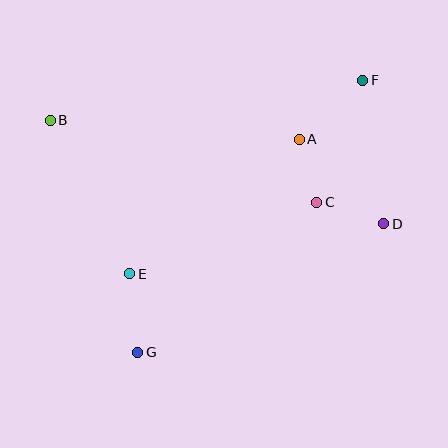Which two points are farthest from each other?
Points F and G are farthest from each other.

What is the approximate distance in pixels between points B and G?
The distance between B and G is approximately 248 pixels.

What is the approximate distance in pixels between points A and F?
The distance between A and F is approximately 86 pixels.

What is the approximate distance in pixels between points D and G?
The distance between D and G is approximately 277 pixels.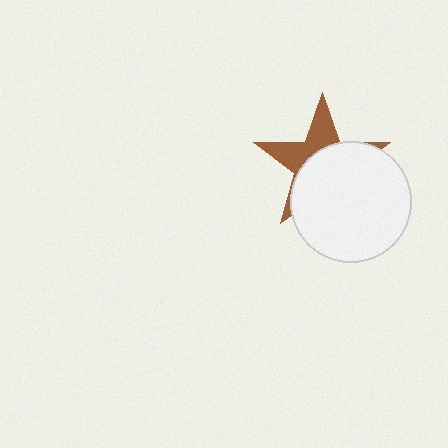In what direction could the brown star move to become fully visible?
The brown star could move up. That would shift it out from behind the white circle entirely.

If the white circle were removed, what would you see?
You would see the complete brown star.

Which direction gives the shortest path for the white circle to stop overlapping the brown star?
Moving down gives the shortest separation.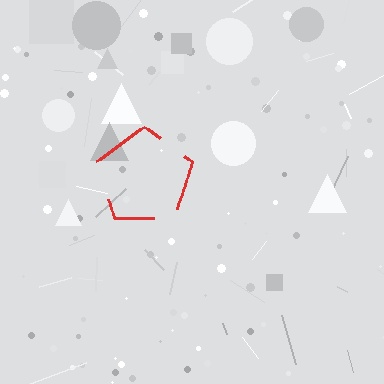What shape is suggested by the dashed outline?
The dashed outline suggests a pentagon.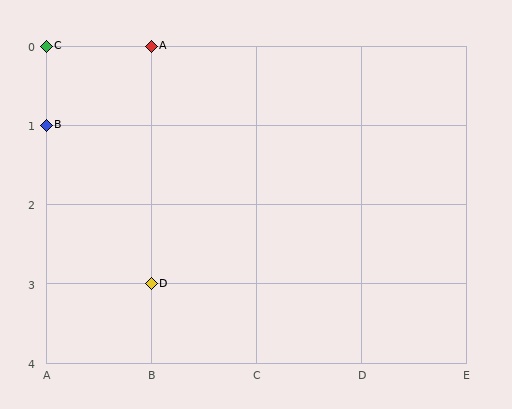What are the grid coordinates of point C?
Point C is at grid coordinates (A, 0).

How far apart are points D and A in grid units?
Points D and A are 3 rows apart.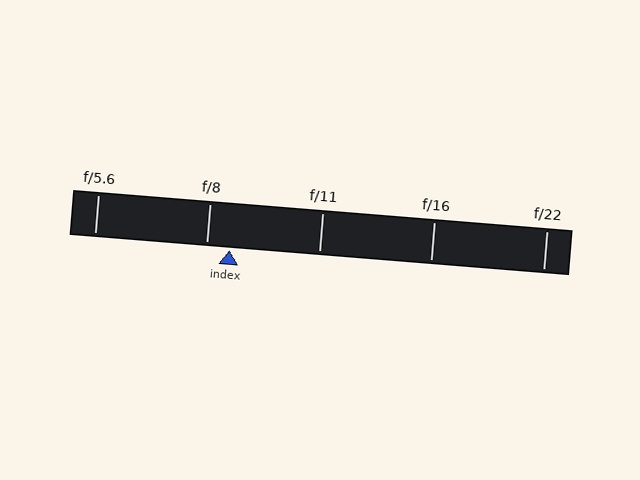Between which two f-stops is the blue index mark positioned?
The index mark is between f/8 and f/11.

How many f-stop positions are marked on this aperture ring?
There are 5 f-stop positions marked.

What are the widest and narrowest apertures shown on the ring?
The widest aperture shown is f/5.6 and the narrowest is f/22.